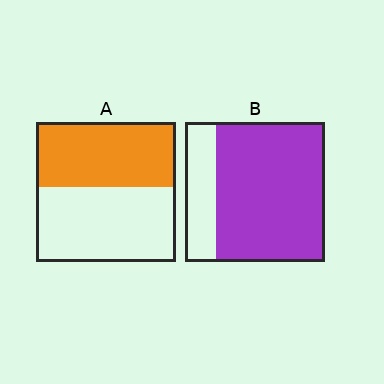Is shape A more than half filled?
Roughly half.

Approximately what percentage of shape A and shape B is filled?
A is approximately 45% and B is approximately 80%.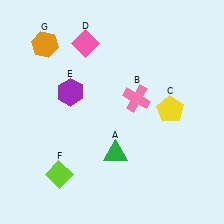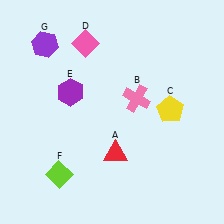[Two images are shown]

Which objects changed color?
A changed from green to red. G changed from orange to purple.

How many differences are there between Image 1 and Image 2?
There are 2 differences between the two images.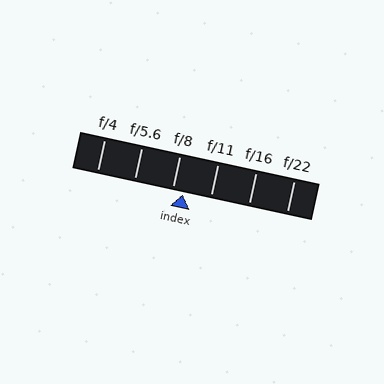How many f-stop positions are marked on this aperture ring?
There are 6 f-stop positions marked.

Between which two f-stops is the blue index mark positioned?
The index mark is between f/8 and f/11.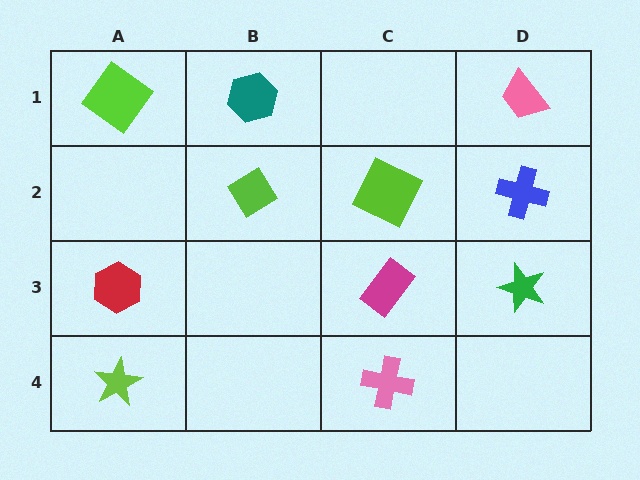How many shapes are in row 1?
3 shapes.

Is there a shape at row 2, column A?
No, that cell is empty.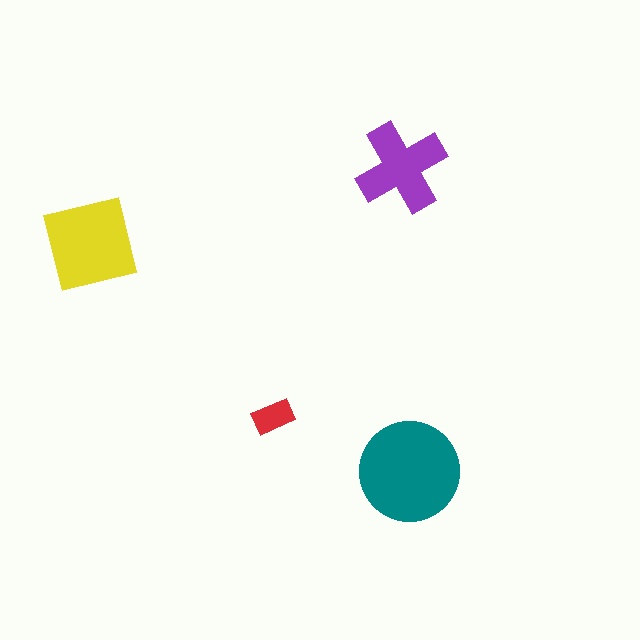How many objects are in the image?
There are 4 objects in the image.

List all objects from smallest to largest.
The red rectangle, the purple cross, the yellow square, the teal circle.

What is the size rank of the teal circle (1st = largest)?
1st.